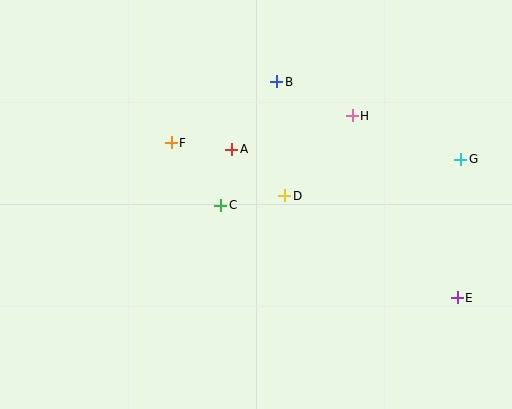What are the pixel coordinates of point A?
Point A is at (232, 149).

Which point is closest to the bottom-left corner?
Point C is closest to the bottom-left corner.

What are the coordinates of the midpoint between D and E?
The midpoint between D and E is at (371, 247).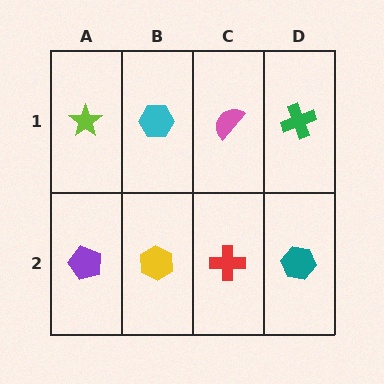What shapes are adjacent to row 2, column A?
A lime star (row 1, column A), a yellow hexagon (row 2, column B).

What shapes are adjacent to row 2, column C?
A pink semicircle (row 1, column C), a yellow hexagon (row 2, column B), a teal hexagon (row 2, column D).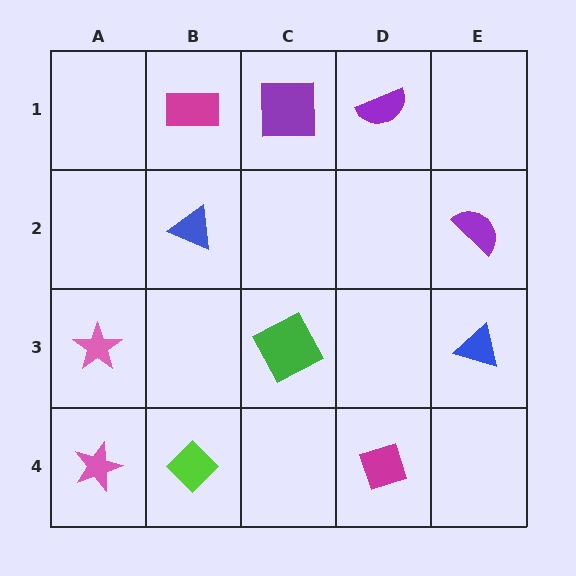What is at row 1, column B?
A magenta rectangle.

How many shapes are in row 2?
2 shapes.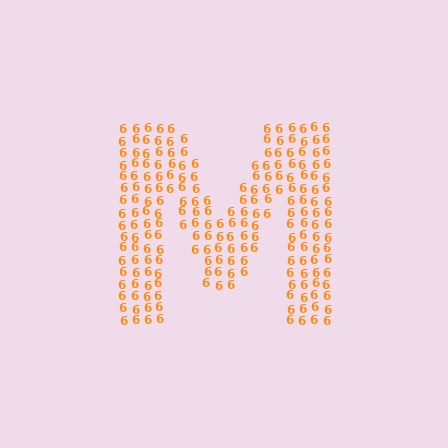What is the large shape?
The large shape is the letter M.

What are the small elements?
The small elements are digit 6's.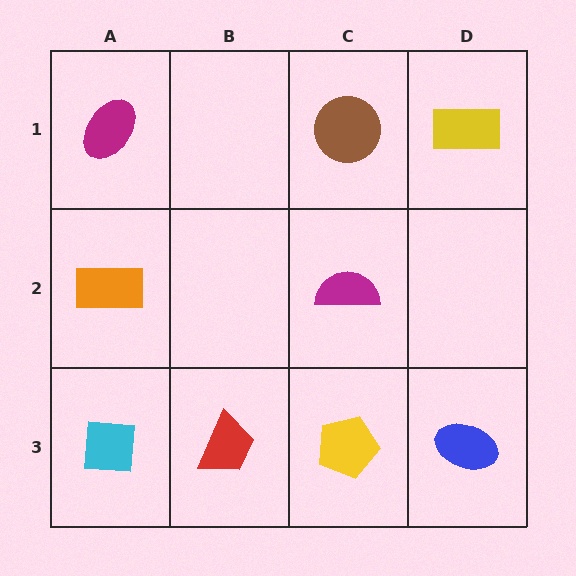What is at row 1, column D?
A yellow rectangle.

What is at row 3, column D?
A blue ellipse.